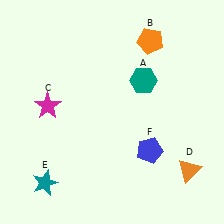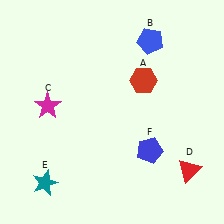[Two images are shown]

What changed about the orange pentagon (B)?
In Image 1, B is orange. In Image 2, it changed to blue.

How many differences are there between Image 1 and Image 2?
There are 3 differences between the two images.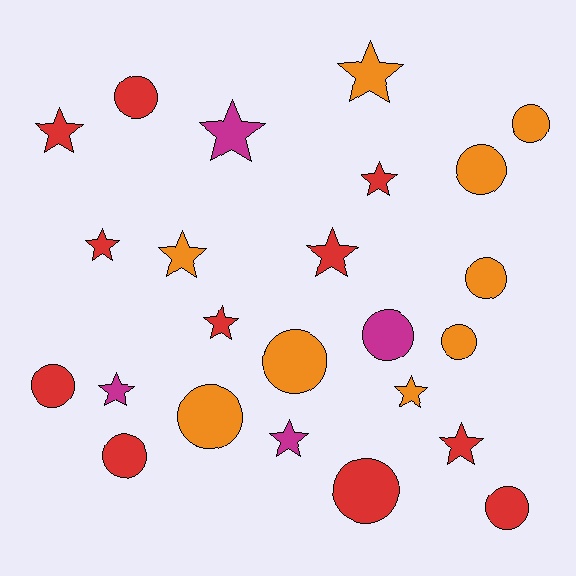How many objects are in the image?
There are 24 objects.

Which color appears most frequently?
Red, with 11 objects.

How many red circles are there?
There are 5 red circles.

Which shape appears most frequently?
Circle, with 12 objects.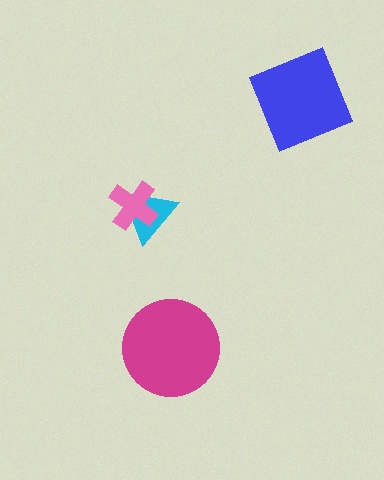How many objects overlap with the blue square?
0 objects overlap with the blue square.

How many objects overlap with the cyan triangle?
1 object overlaps with the cyan triangle.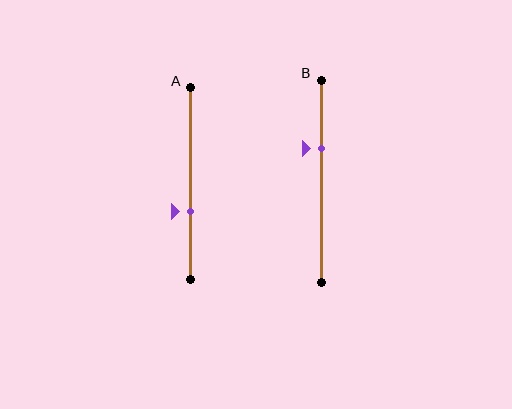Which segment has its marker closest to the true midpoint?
Segment A has its marker closest to the true midpoint.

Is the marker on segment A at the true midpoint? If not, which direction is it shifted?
No, the marker on segment A is shifted downward by about 15% of the segment length.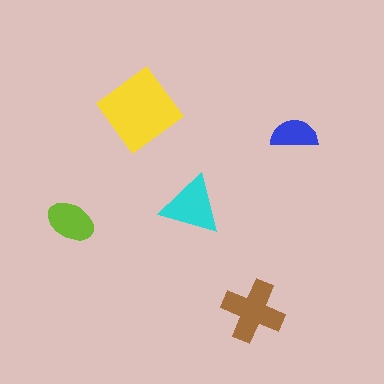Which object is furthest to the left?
The lime ellipse is leftmost.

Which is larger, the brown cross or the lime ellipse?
The brown cross.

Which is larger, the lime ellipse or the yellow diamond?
The yellow diamond.